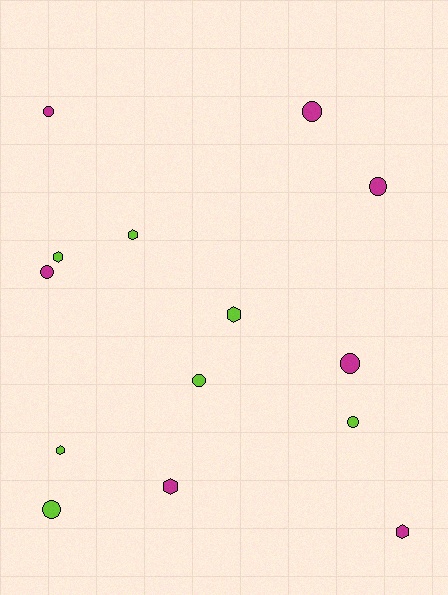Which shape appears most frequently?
Circle, with 8 objects.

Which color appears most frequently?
Magenta, with 7 objects.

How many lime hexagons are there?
There are 4 lime hexagons.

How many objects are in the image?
There are 14 objects.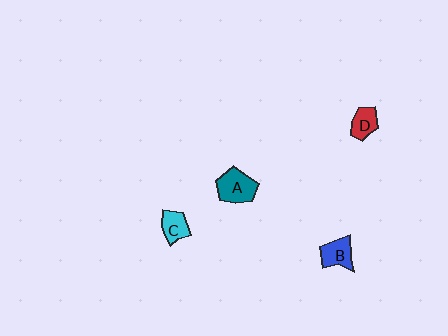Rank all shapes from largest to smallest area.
From largest to smallest: A (teal), B (blue), C (cyan), D (red).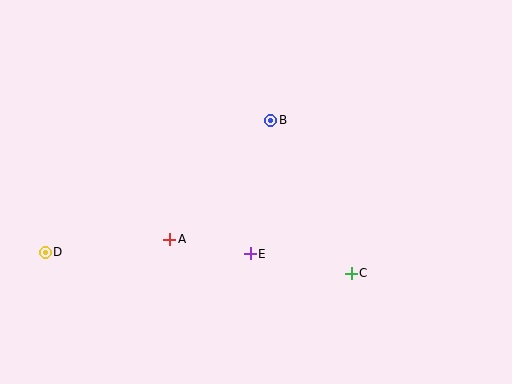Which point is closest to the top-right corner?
Point B is closest to the top-right corner.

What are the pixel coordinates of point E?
Point E is at (250, 254).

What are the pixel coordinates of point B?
Point B is at (271, 120).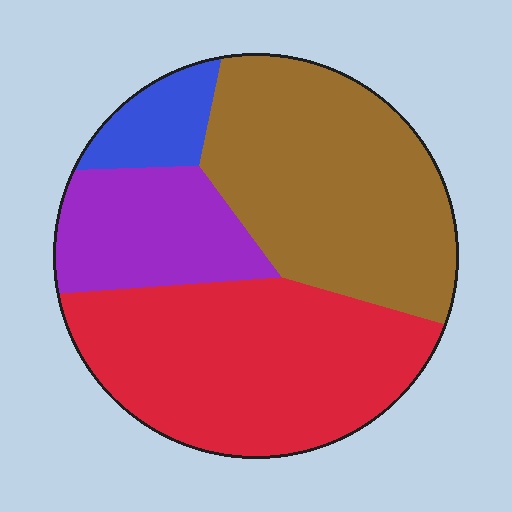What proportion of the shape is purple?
Purple covers roughly 15% of the shape.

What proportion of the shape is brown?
Brown covers 37% of the shape.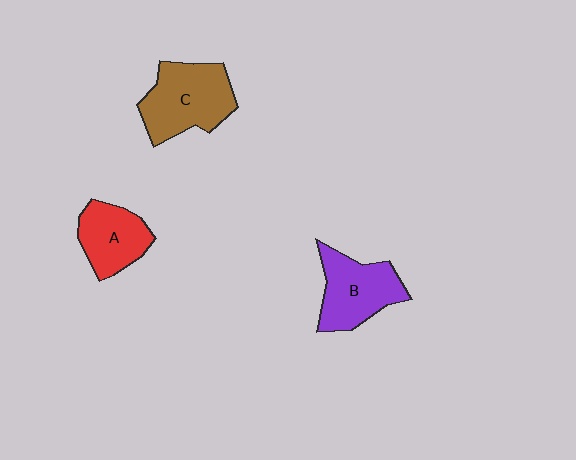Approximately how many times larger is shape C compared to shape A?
Approximately 1.4 times.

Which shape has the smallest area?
Shape A (red).